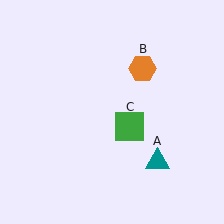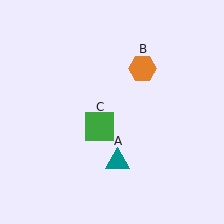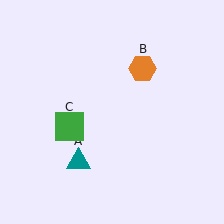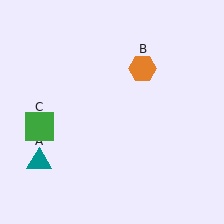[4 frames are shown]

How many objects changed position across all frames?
2 objects changed position: teal triangle (object A), green square (object C).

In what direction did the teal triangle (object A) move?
The teal triangle (object A) moved left.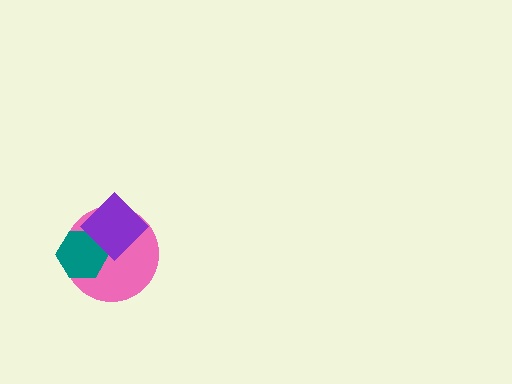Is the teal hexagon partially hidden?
Yes, it is partially covered by another shape.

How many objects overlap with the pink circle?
2 objects overlap with the pink circle.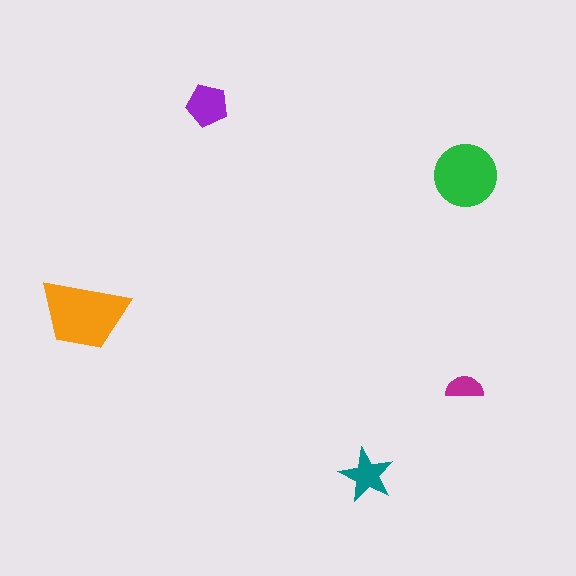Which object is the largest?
The orange trapezoid.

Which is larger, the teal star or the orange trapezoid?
The orange trapezoid.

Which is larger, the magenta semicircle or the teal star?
The teal star.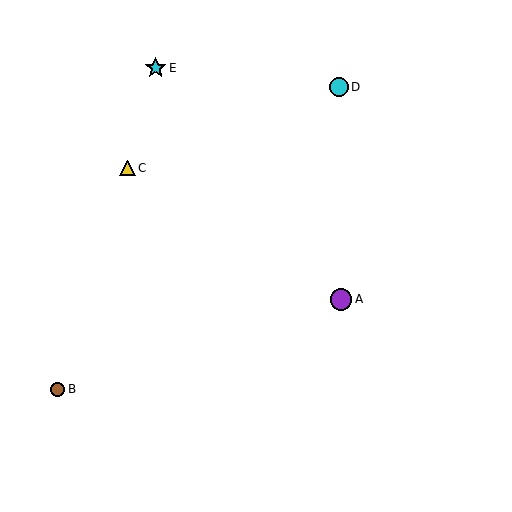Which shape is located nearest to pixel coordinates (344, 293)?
The purple circle (labeled A) at (341, 299) is nearest to that location.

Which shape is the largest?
The purple circle (labeled A) is the largest.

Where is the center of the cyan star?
The center of the cyan star is at (156, 68).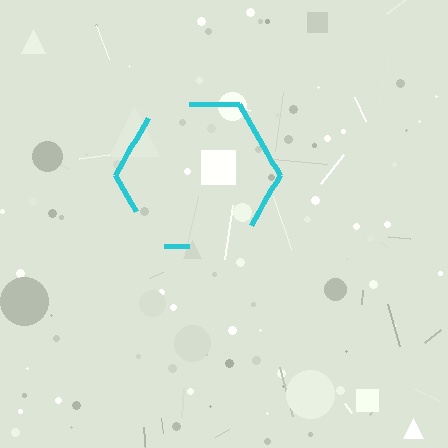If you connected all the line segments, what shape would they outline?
They would outline a hexagon.